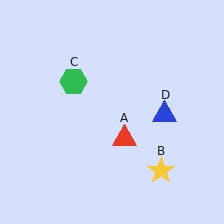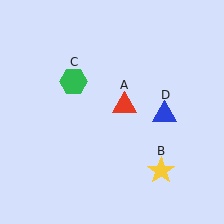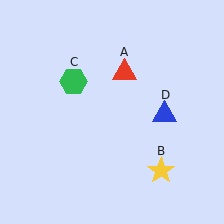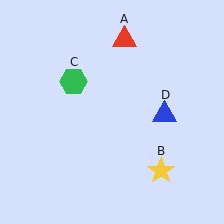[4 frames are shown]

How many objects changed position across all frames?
1 object changed position: red triangle (object A).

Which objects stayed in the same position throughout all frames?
Yellow star (object B) and green hexagon (object C) and blue triangle (object D) remained stationary.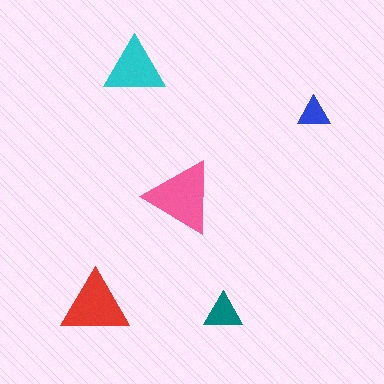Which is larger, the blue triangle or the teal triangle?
The teal one.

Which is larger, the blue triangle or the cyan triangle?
The cyan one.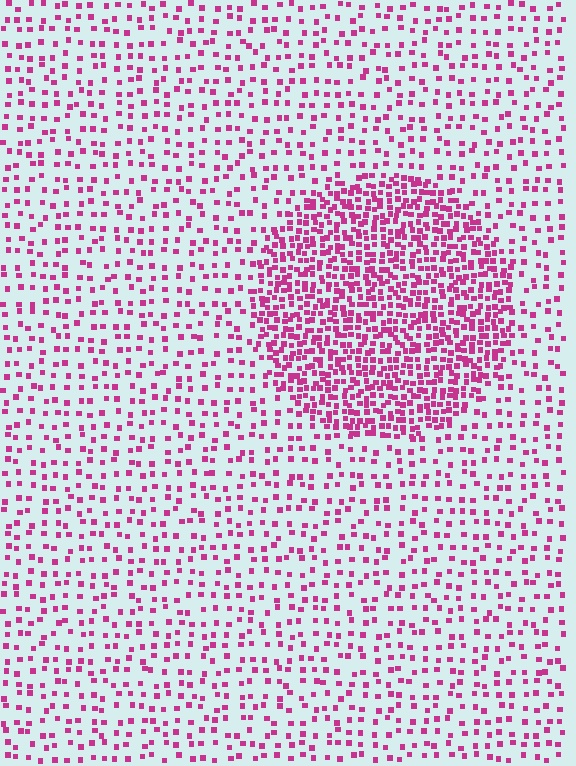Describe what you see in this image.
The image contains small magenta elements arranged at two different densities. A circle-shaped region is visible where the elements are more densely packed than the surrounding area.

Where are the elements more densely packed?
The elements are more densely packed inside the circle boundary.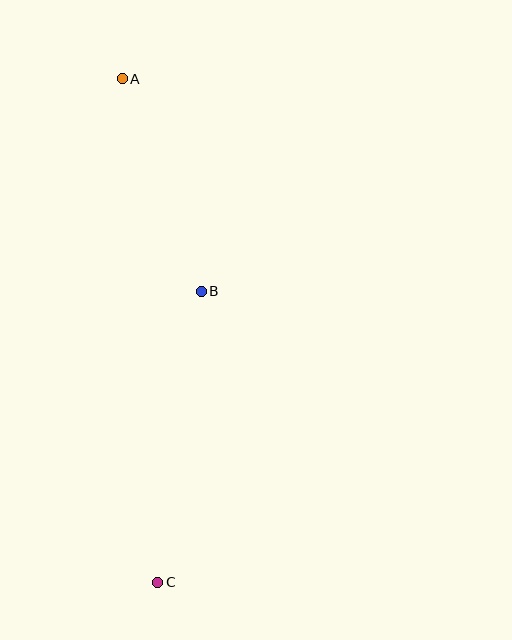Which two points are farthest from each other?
Points A and C are farthest from each other.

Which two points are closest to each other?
Points A and B are closest to each other.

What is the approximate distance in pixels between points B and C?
The distance between B and C is approximately 294 pixels.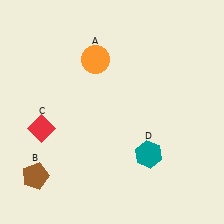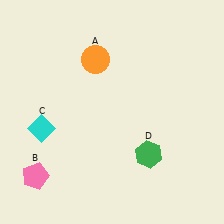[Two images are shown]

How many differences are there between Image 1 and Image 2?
There are 3 differences between the two images.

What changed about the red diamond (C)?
In Image 1, C is red. In Image 2, it changed to cyan.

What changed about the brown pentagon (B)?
In Image 1, B is brown. In Image 2, it changed to pink.